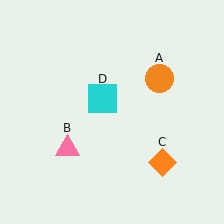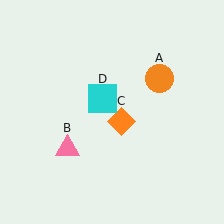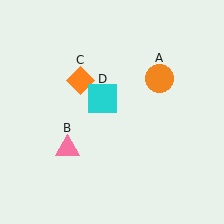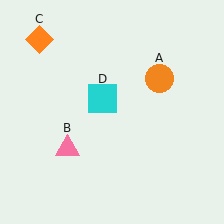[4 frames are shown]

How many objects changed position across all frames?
1 object changed position: orange diamond (object C).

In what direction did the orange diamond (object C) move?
The orange diamond (object C) moved up and to the left.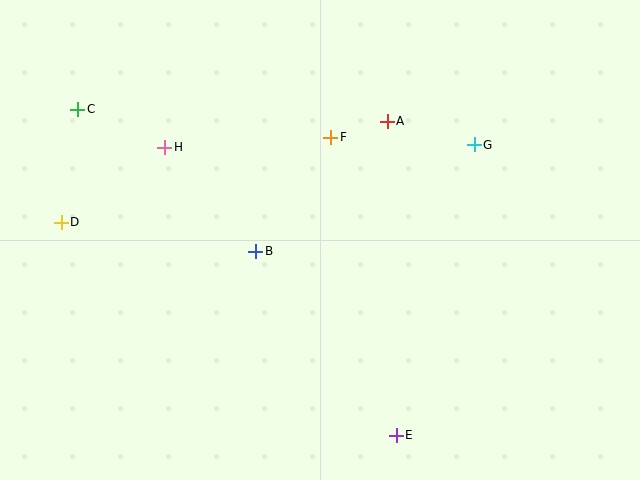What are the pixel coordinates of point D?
Point D is at (61, 222).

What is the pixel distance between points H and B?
The distance between H and B is 138 pixels.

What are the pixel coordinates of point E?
Point E is at (396, 435).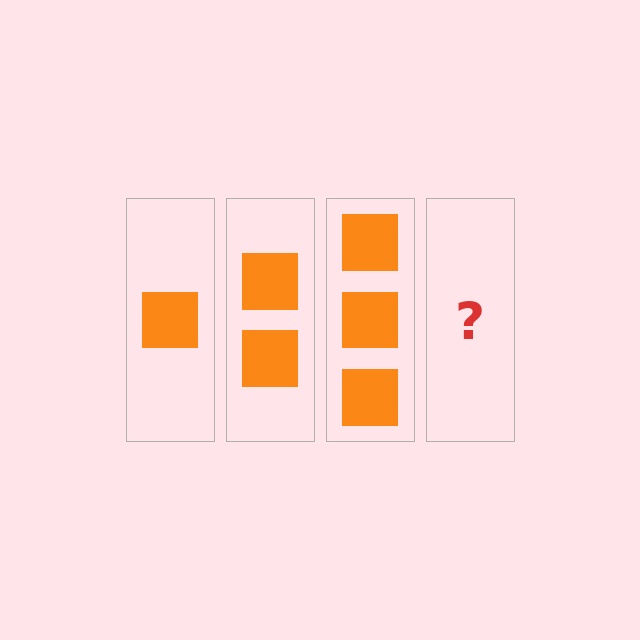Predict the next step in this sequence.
The next step is 4 squares.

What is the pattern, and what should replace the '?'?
The pattern is that each step adds one more square. The '?' should be 4 squares.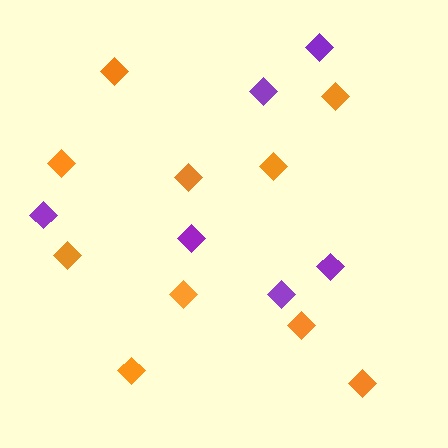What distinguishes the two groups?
There are 2 groups: one group of orange diamonds (10) and one group of purple diamonds (6).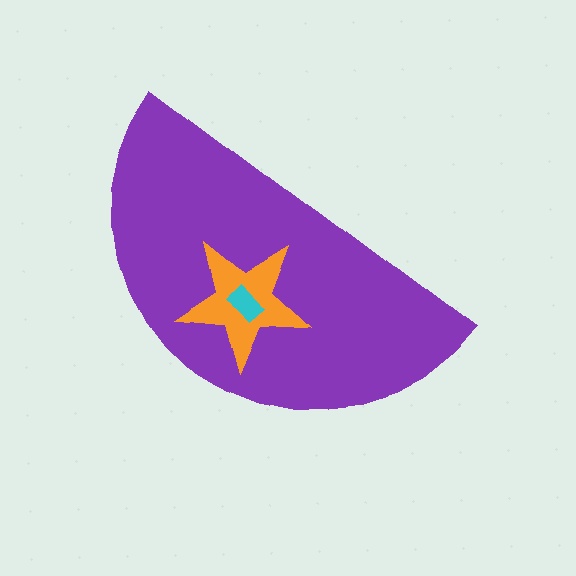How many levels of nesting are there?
3.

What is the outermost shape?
The purple semicircle.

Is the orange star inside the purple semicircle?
Yes.